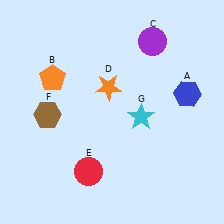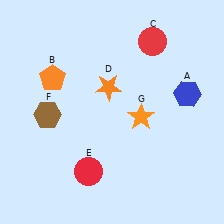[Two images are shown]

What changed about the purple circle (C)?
In Image 1, C is purple. In Image 2, it changed to red.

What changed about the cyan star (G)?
In Image 1, G is cyan. In Image 2, it changed to orange.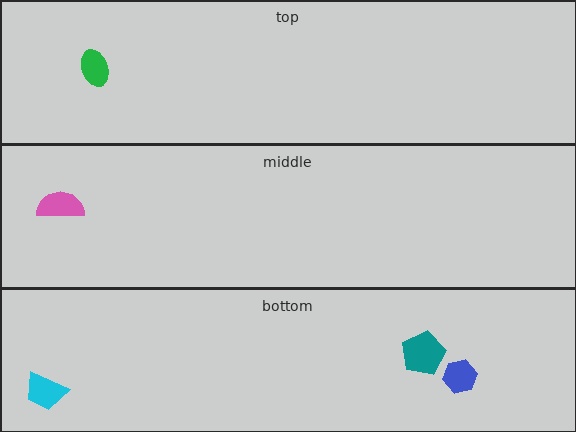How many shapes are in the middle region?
1.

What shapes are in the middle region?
The pink semicircle.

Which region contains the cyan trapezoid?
The bottom region.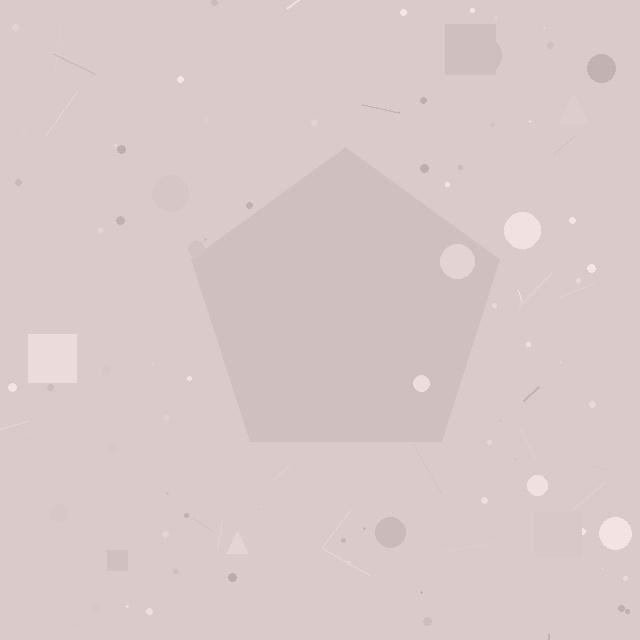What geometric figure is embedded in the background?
A pentagon is embedded in the background.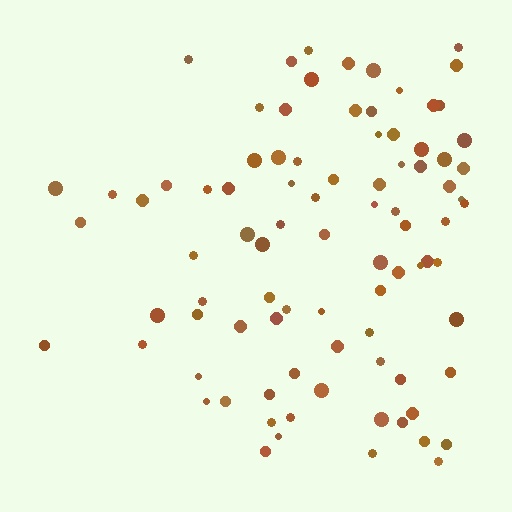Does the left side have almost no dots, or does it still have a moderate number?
Still a moderate number, just noticeably fewer than the right.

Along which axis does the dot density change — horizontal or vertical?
Horizontal.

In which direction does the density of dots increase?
From left to right, with the right side densest.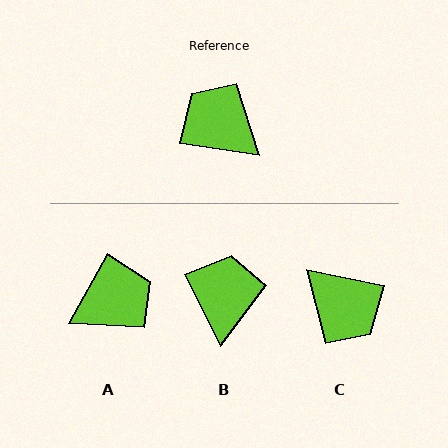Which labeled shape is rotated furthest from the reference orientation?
C, about 177 degrees away.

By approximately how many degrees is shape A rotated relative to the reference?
Approximately 110 degrees clockwise.